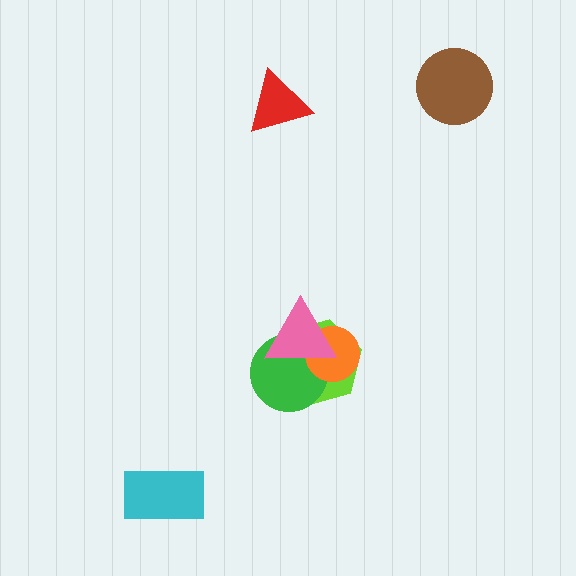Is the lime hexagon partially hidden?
Yes, it is partially covered by another shape.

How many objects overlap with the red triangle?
0 objects overlap with the red triangle.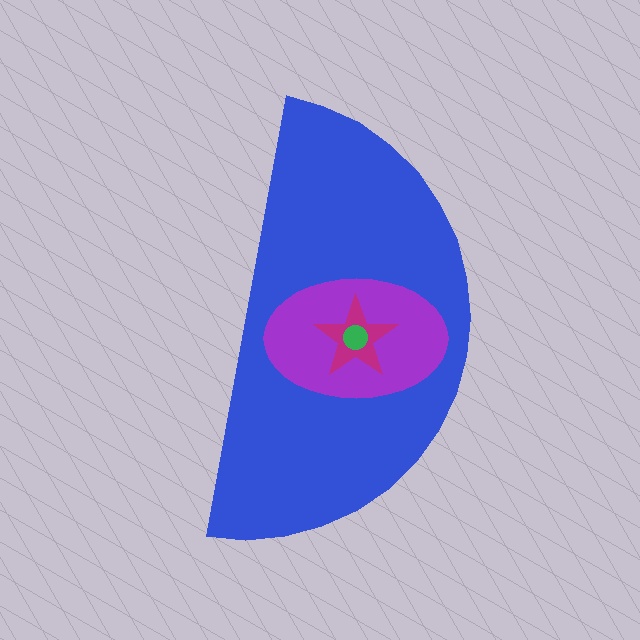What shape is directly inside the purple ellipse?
The magenta star.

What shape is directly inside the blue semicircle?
The purple ellipse.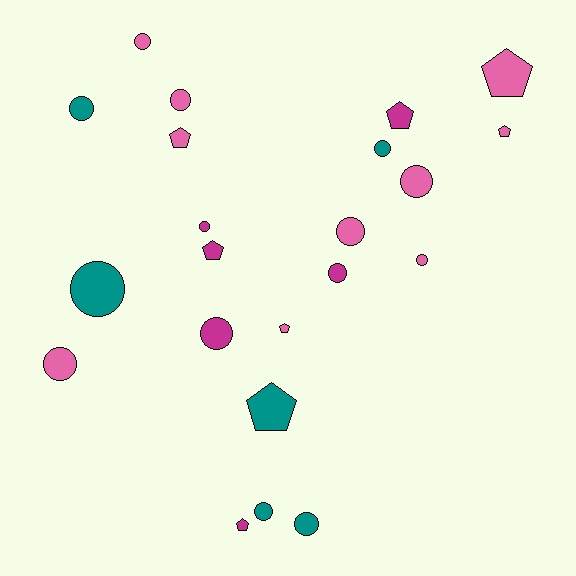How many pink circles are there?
There are 6 pink circles.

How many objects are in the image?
There are 22 objects.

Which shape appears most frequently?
Circle, with 14 objects.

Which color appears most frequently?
Pink, with 10 objects.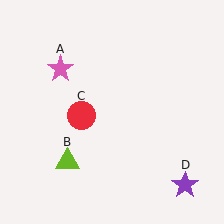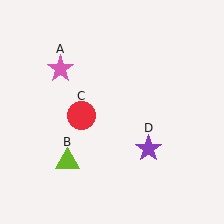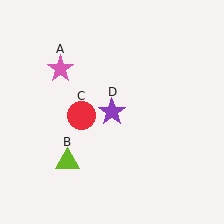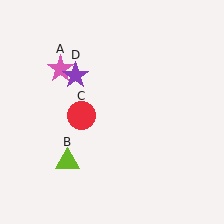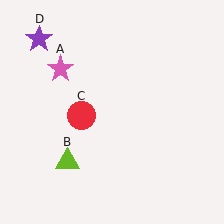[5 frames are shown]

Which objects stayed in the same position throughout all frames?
Pink star (object A) and lime triangle (object B) and red circle (object C) remained stationary.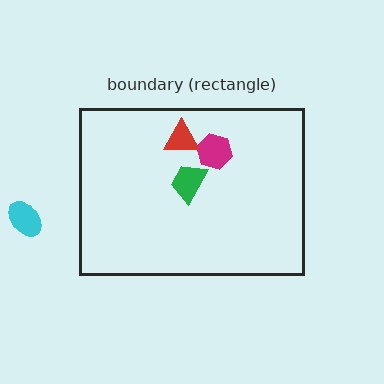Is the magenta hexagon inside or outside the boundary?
Inside.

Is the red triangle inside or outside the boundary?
Inside.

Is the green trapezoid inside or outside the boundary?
Inside.